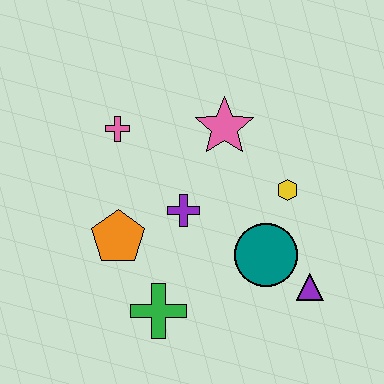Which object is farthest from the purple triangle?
The pink cross is farthest from the purple triangle.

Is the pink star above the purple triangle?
Yes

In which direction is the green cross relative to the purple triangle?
The green cross is to the left of the purple triangle.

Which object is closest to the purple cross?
The orange pentagon is closest to the purple cross.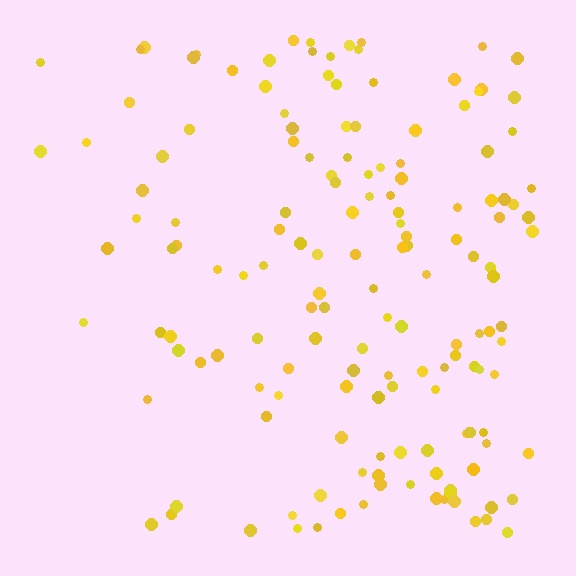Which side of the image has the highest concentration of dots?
The right.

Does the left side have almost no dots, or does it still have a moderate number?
Still a moderate number, just noticeably fewer than the right.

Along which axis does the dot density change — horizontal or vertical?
Horizontal.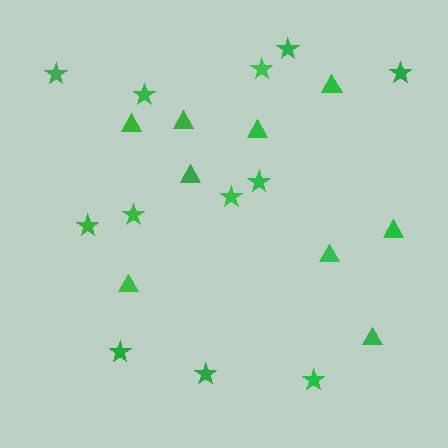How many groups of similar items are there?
There are 2 groups: one group of triangles (9) and one group of stars (12).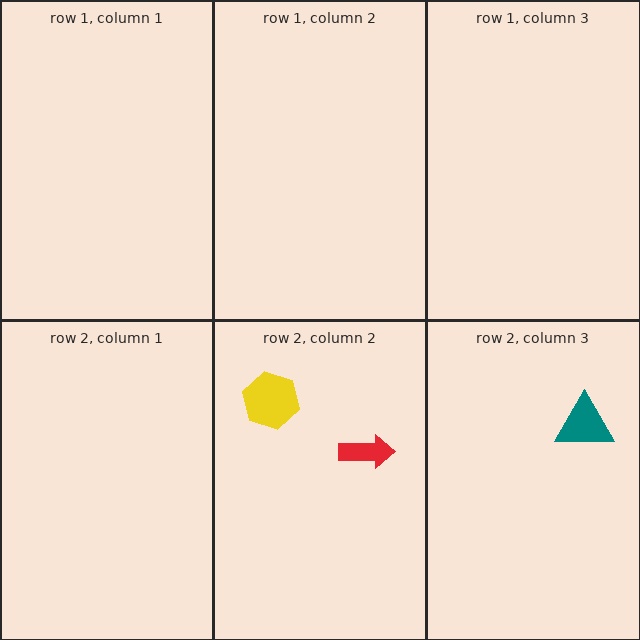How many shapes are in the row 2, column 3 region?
1.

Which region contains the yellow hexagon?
The row 2, column 2 region.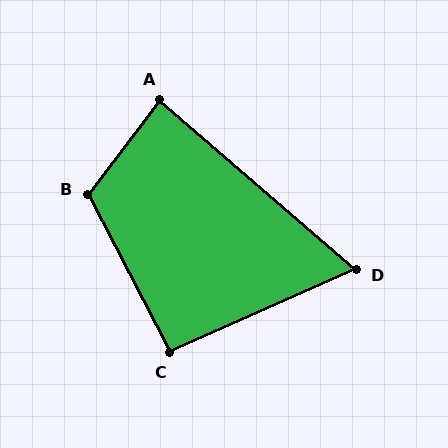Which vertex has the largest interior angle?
B, at approximately 115 degrees.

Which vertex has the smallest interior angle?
D, at approximately 65 degrees.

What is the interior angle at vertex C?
Approximately 93 degrees (approximately right).